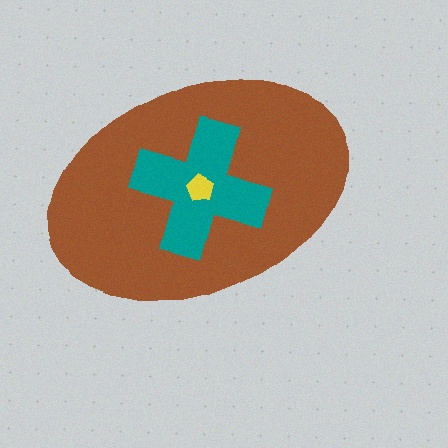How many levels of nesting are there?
3.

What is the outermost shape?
The brown ellipse.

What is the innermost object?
The yellow pentagon.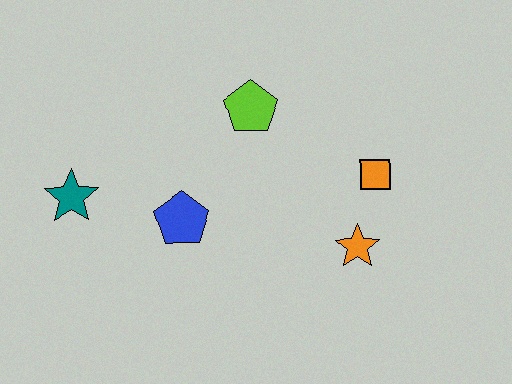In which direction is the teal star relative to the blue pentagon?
The teal star is to the left of the blue pentagon.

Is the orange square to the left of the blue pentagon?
No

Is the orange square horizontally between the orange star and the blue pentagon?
No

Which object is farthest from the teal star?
The orange square is farthest from the teal star.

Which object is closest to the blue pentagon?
The teal star is closest to the blue pentagon.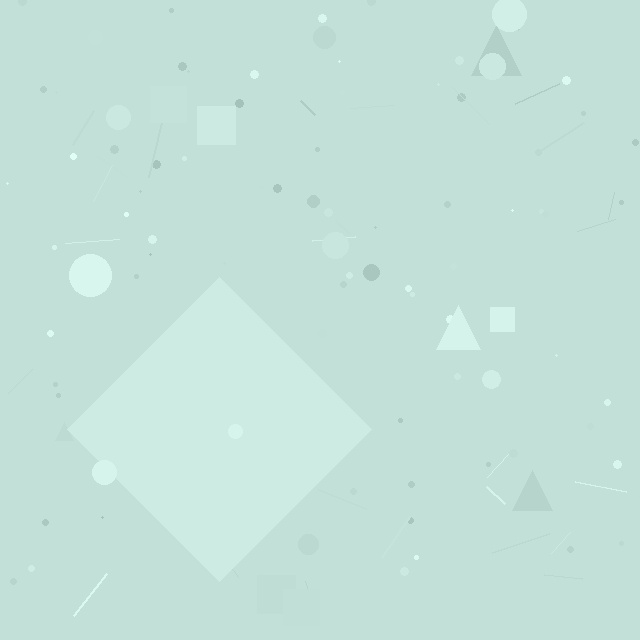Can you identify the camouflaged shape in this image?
The camouflaged shape is a diamond.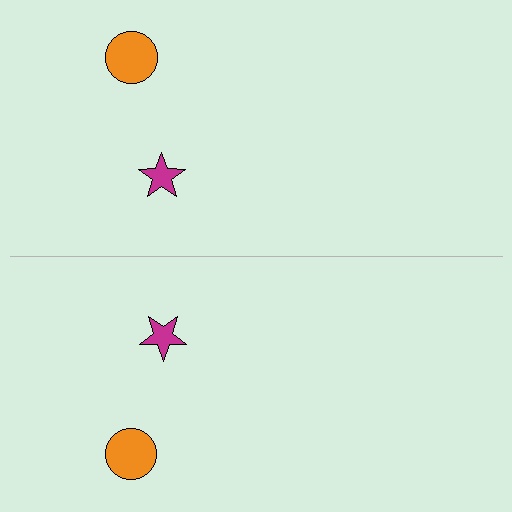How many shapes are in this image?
There are 4 shapes in this image.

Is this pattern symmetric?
Yes, this pattern has bilateral (reflection) symmetry.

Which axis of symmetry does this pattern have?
The pattern has a horizontal axis of symmetry running through the center of the image.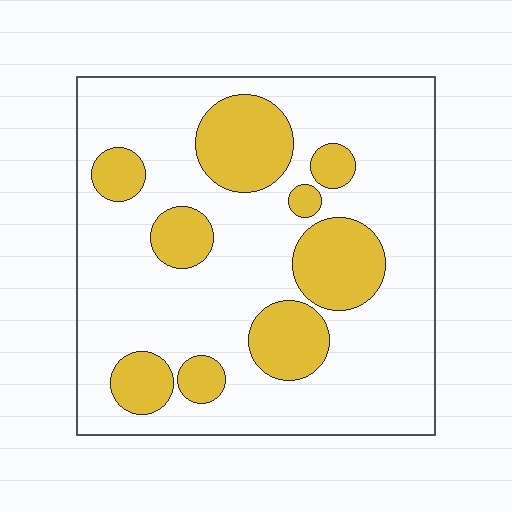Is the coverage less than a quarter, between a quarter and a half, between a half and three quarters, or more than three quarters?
Between a quarter and a half.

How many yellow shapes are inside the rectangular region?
9.